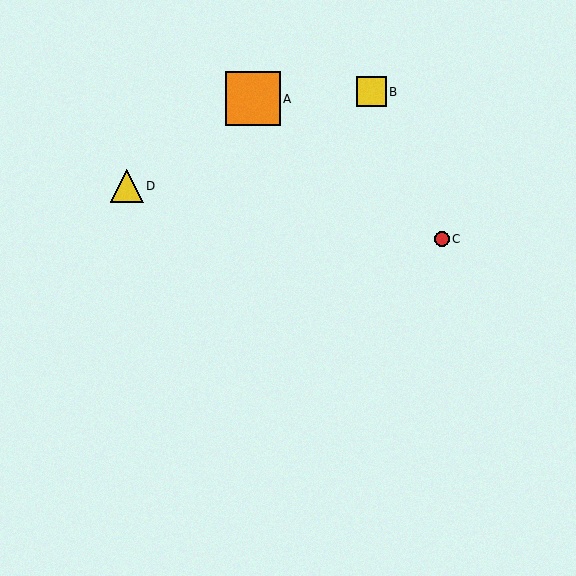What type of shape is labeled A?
Shape A is an orange square.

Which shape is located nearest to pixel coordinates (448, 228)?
The red circle (labeled C) at (442, 239) is nearest to that location.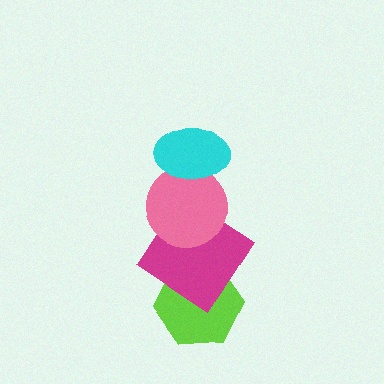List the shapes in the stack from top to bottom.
From top to bottom: the cyan ellipse, the pink circle, the magenta diamond, the lime hexagon.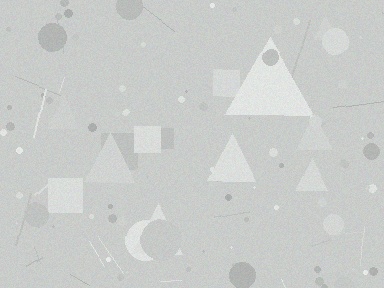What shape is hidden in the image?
A triangle is hidden in the image.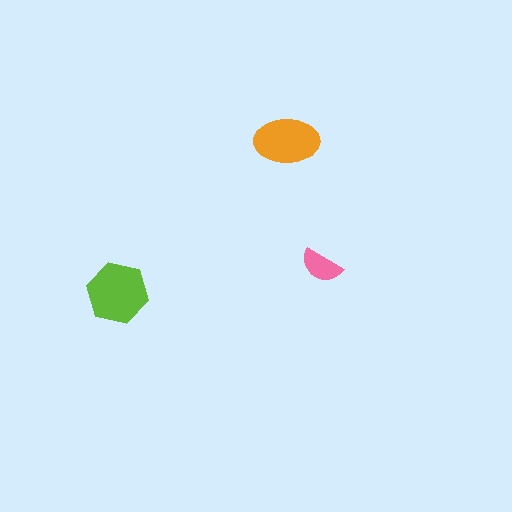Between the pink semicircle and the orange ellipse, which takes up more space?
The orange ellipse.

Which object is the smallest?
The pink semicircle.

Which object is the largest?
The lime hexagon.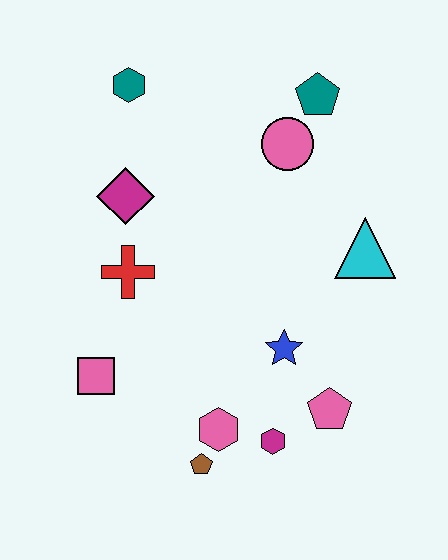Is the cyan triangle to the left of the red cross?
No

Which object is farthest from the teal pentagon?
The brown pentagon is farthest from the teal pentagon.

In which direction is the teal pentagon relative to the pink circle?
The teal pentagon is above the pink circle.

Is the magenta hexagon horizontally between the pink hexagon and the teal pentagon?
Yes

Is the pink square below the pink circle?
Yes